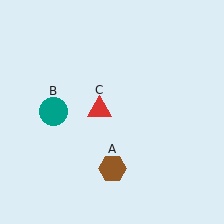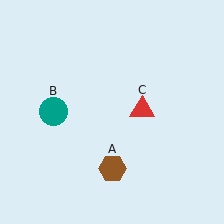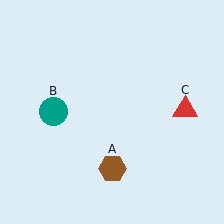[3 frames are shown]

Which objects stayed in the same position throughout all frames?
Brown hexagon (object A) and teal circle (object B) remained stationary.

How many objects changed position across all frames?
1 object changed position: red triangle (object C).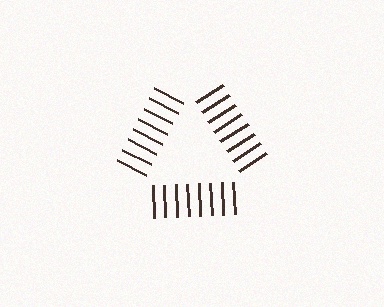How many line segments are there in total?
24 — 8 along each of the 3 edges.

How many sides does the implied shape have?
3 sides — the line-ends trace a triangle.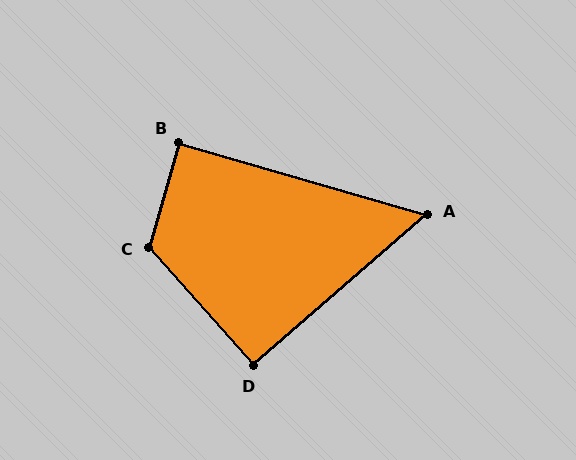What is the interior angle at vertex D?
Approximately 90 degrees (approximately right).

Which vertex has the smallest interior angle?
A, at approximately 57 degrees.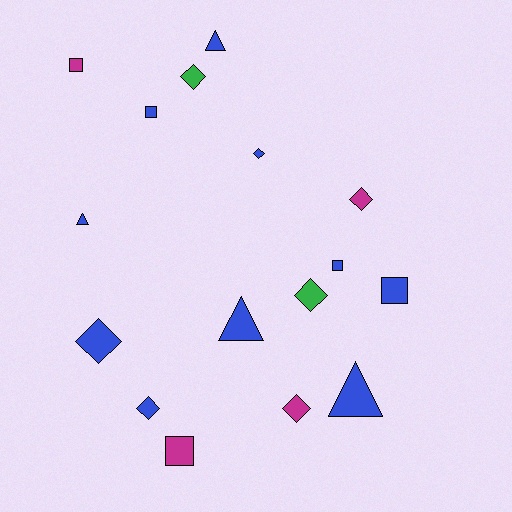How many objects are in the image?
There are 16 objects.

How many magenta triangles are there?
There are no magenta triangles.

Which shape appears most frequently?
Diamond, with 7 objects.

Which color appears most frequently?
Blue, with 10 objects.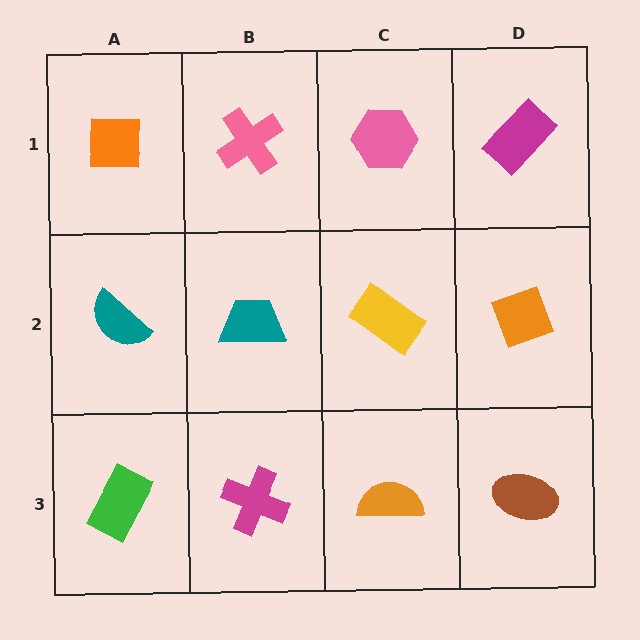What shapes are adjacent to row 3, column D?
An orange diamond (row 2, column D), an orange semicircle (row 3, column C).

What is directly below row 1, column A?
A teal semicircle.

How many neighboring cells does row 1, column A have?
2.